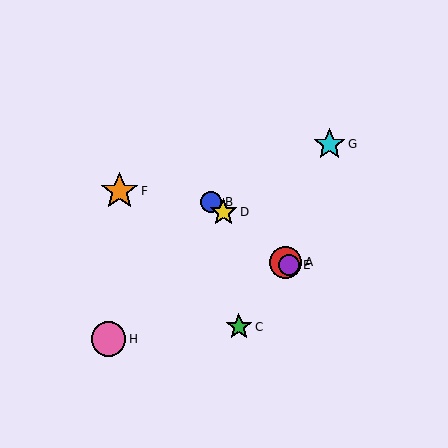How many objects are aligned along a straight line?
4 objects (A, B, D, E) are aligned along a straight line.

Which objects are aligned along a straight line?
Objects A, B, D, E are aligned along a straight line.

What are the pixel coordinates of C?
Object C is at (239, 327).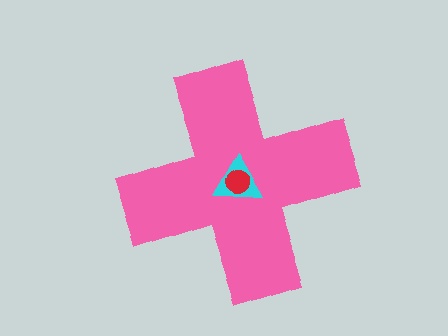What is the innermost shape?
The red circle.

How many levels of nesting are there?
3.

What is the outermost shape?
The pink cross.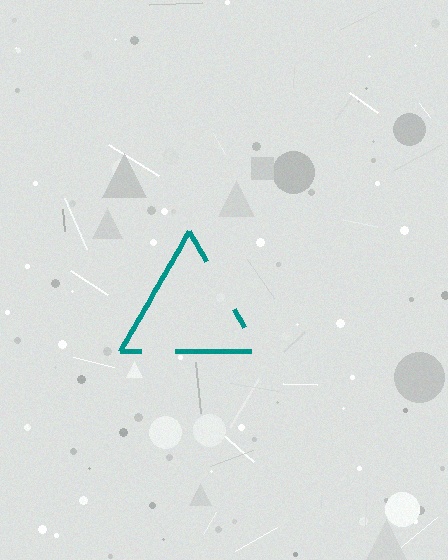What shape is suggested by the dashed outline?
The dashed outline suggests a triangle.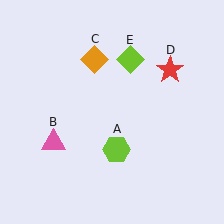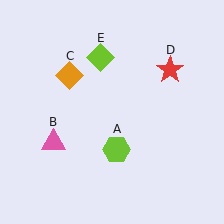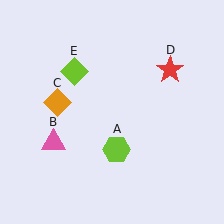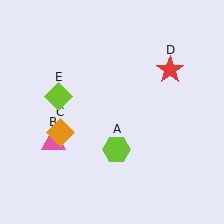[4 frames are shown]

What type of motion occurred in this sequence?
The orange diamond (object C), lime diamond (object E) rotated counterclockwise around the center of the scene.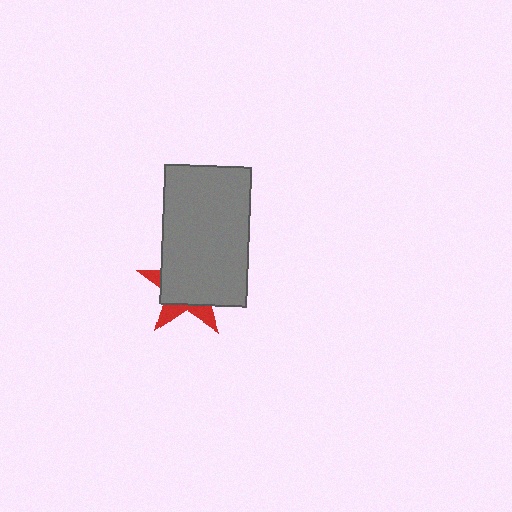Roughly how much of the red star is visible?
A small part of it is visible (roughly 30%).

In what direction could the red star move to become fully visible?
The red star could move toward the lower-left. That would shift it out from behind the gray rectangle entirely.